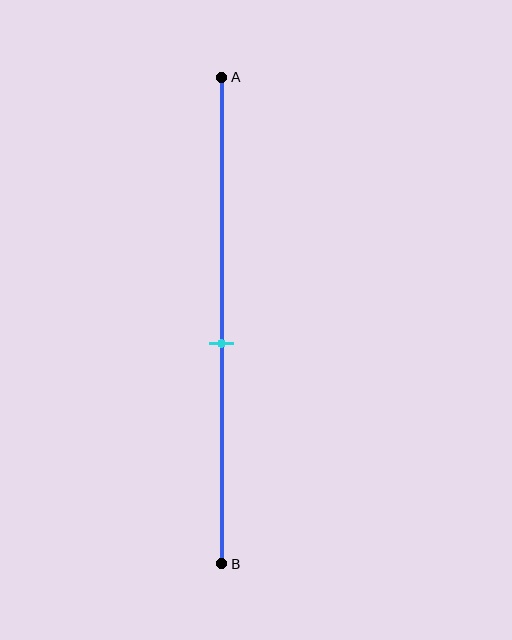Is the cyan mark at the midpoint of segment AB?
No, the mark is at about 55% from A, not at the 50% midpoint.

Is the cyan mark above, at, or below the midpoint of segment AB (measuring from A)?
The cyan mark is below the midpoint of segment AB.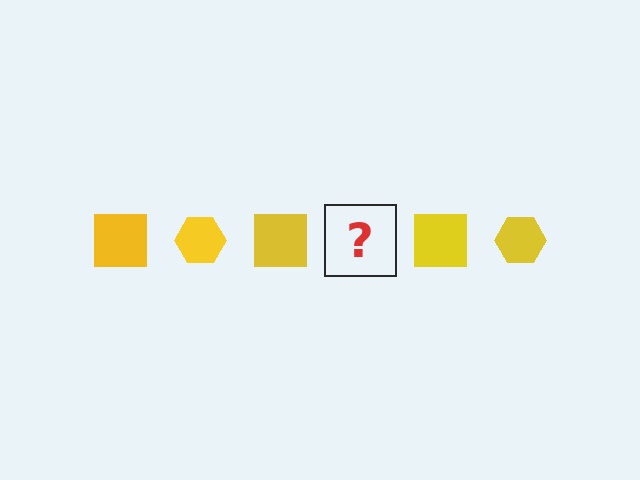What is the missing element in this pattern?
The missing element is a yellow hexagon.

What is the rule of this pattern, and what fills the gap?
The rule is that the pattern cycles through square, hexagon shapes in yellow. The gap should be filled with a yellow hexagon.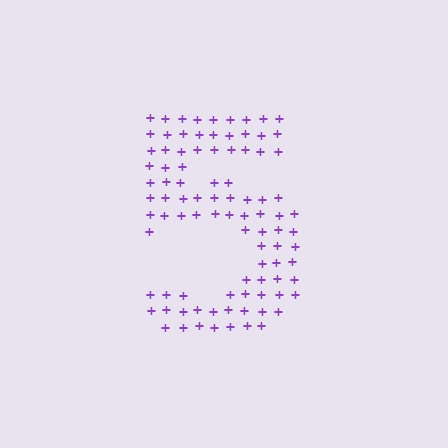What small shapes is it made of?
It is made of small plus signs.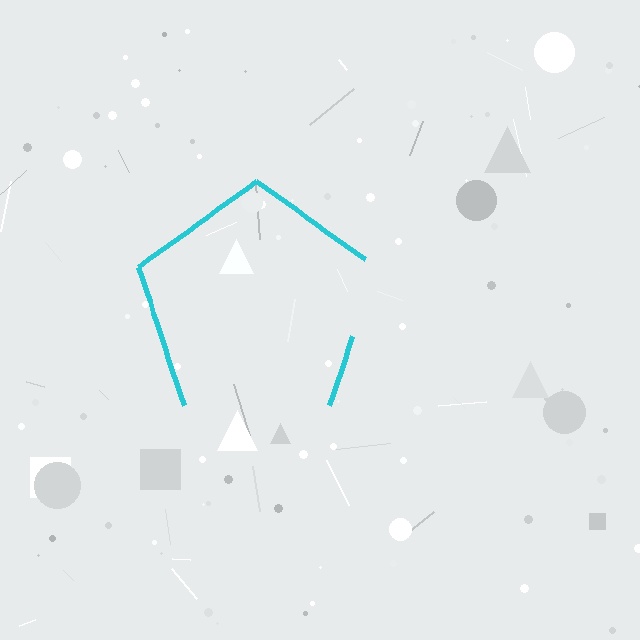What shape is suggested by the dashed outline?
The dashed outline suggests a pentagon.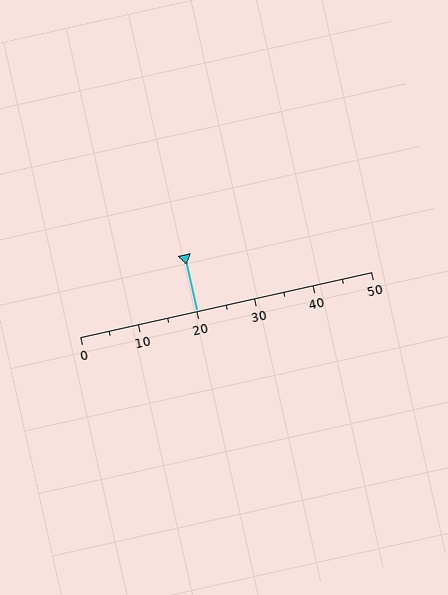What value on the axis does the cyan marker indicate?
The marker indicates approximately 20.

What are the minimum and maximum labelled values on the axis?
The axis runs from 0 to 50.